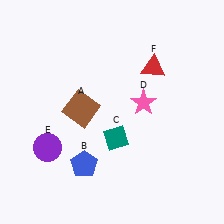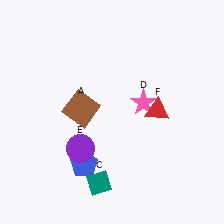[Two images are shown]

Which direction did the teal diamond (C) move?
The teal diamond (C) moved down.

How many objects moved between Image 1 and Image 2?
3 objects moved between the two images.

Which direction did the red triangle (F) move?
The red triangle (F) moved down.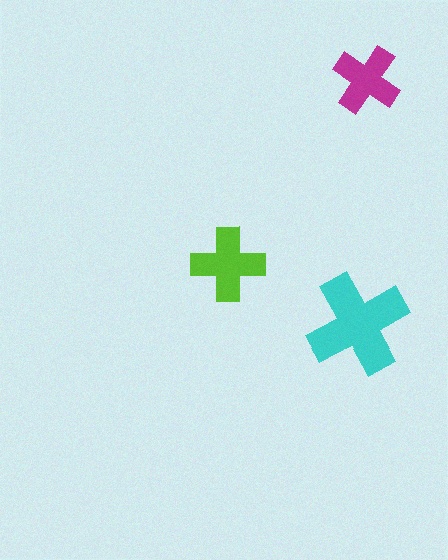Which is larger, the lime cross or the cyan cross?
The cyan one.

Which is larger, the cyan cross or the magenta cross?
The cyan one.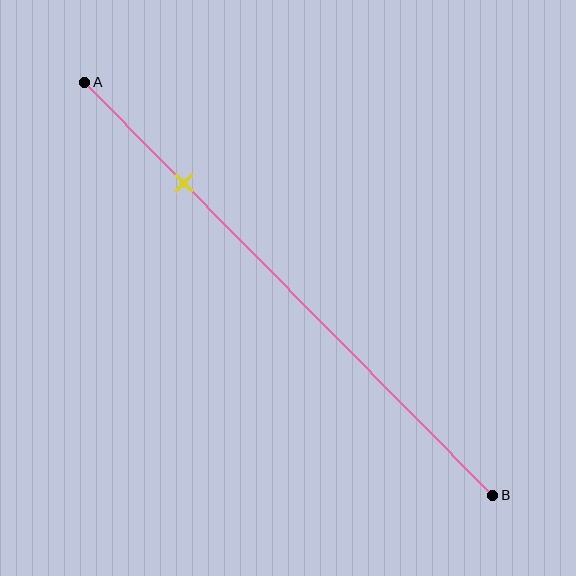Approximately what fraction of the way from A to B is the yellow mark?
The yellow mark is approximately 25% of the way from A to B.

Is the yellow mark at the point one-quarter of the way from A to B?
Yes, the mark is approximately at the one-quarter point.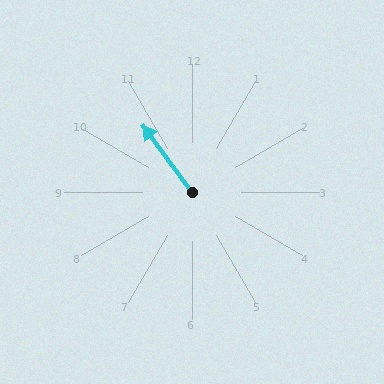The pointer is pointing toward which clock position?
Roughly 11 o'clock.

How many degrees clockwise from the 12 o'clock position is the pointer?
Approximately 323 degrees.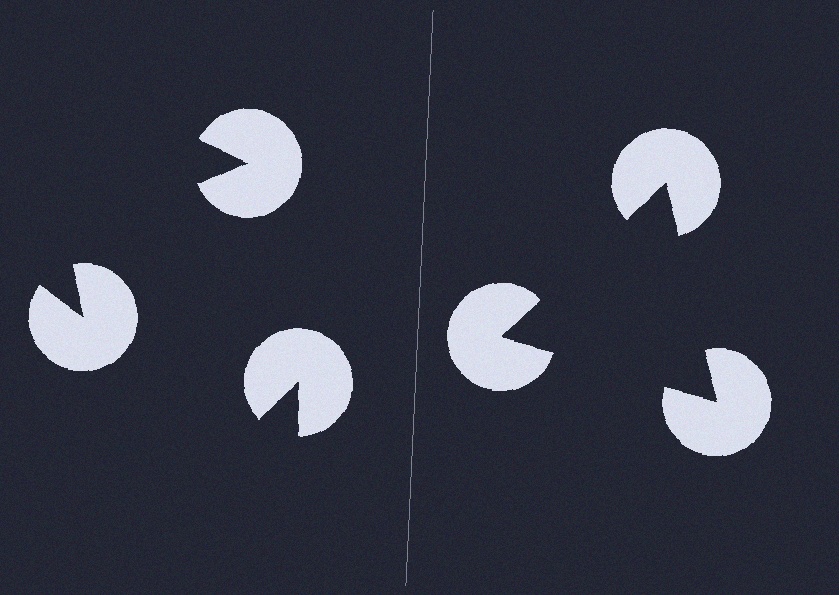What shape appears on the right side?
An illusory triangle.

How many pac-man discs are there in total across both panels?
6 — 3 on each side.